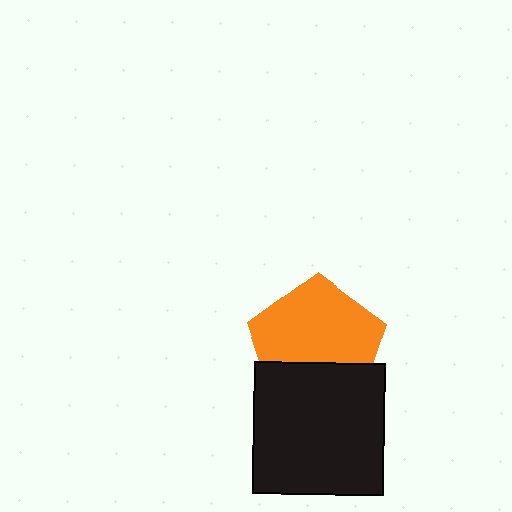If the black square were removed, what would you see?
You would see the complete orange pentagon.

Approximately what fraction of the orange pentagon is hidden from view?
Roughly 33% of the orange pentagon is hidden behind the black square.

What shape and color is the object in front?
The object in front is a black square.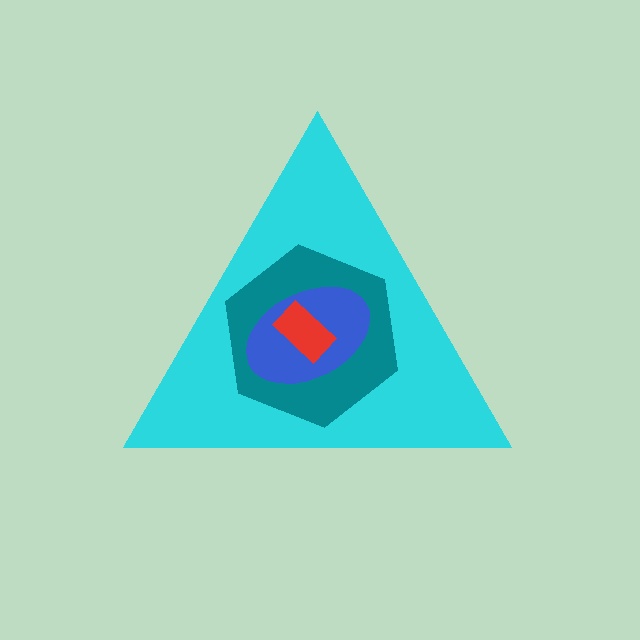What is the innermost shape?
The red rectangle.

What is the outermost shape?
The cyan triangle.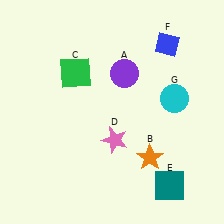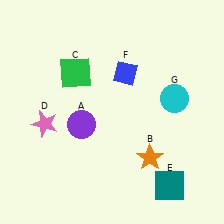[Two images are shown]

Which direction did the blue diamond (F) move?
The blue diamond (F) moved left.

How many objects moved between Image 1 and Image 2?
3 objects moved between the two images.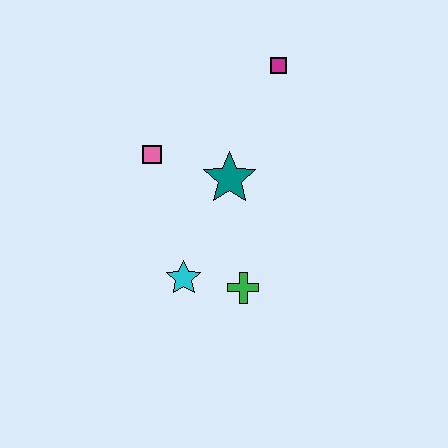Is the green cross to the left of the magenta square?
Yes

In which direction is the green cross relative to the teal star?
The green cross is below the teal star.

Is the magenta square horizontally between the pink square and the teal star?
No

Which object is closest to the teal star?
The pink square is closest to the teal star.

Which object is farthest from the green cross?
The magenta square is farthest from the green cross.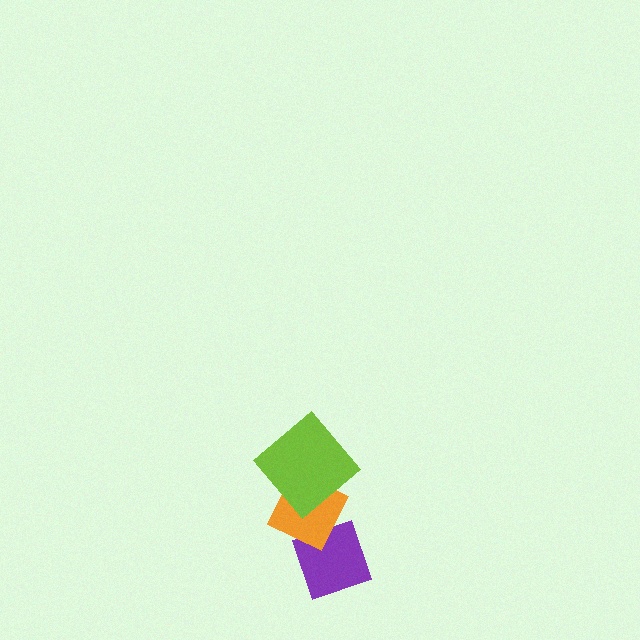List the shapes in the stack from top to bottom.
From top to bottom: the lime diamond, the orange diamond, the purple diamond.